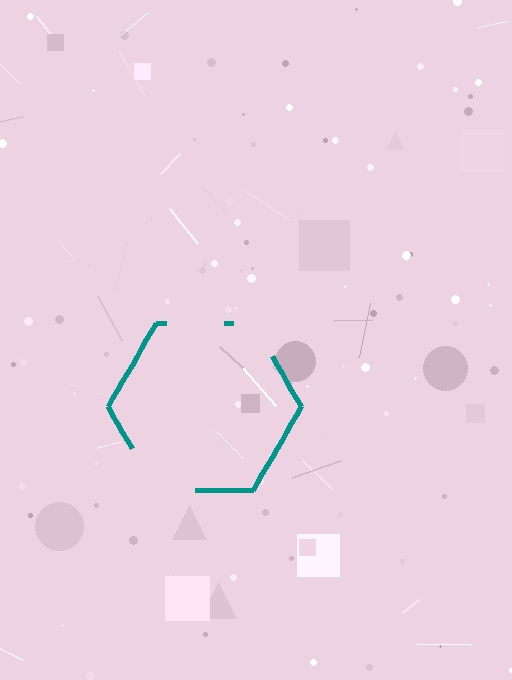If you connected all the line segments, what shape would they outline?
They would outline a hexagon.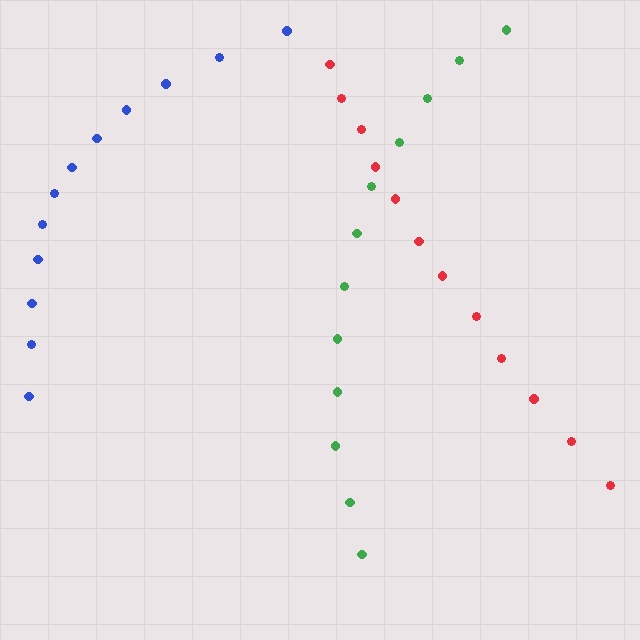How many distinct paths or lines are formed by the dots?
There are 3 distinct paths.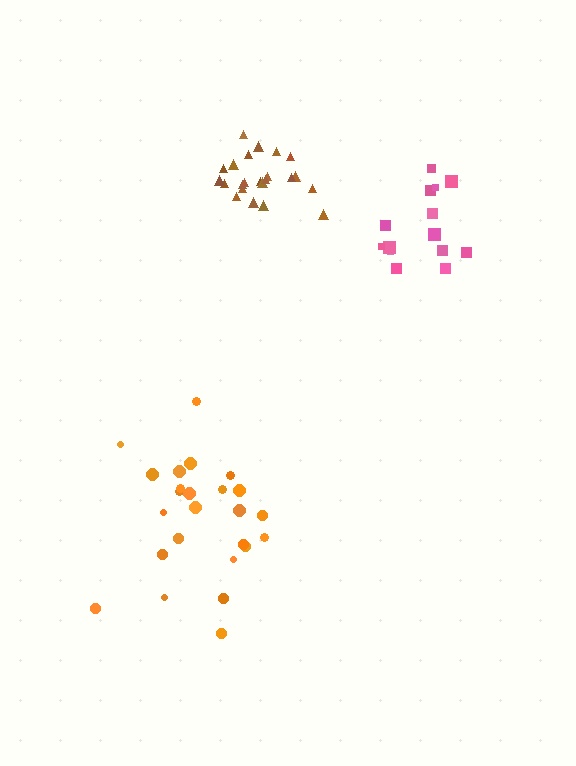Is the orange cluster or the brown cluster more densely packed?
Brown.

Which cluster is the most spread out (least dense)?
Orange.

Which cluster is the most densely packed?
Brown.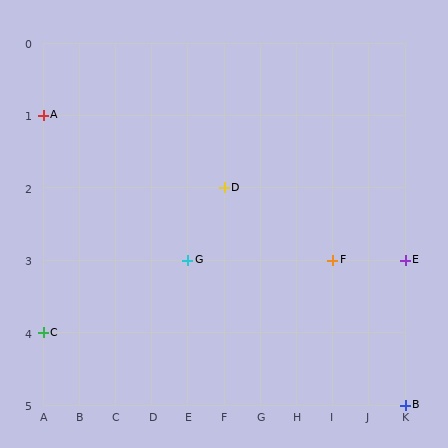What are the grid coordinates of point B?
Point B is at grid coordinates (K, 5).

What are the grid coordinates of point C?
Point C is at grid coordinates (A, 4).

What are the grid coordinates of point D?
Point D is at grid coordinates (F, 2).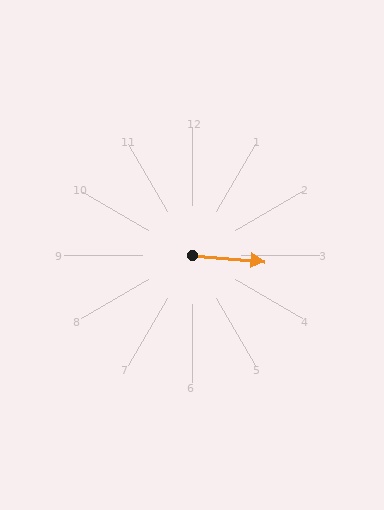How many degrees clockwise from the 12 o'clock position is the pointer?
Approximately 95 degrees.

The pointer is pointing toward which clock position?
Roughly 3 o'clock.